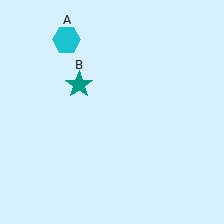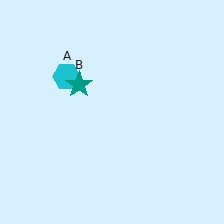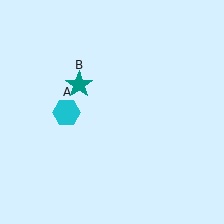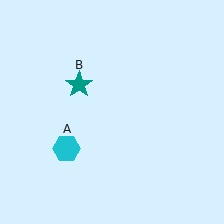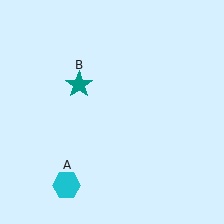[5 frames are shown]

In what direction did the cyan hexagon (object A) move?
The cyan hexagon (object A) moved down.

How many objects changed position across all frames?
1 object changed position: cyan hexagon (object A).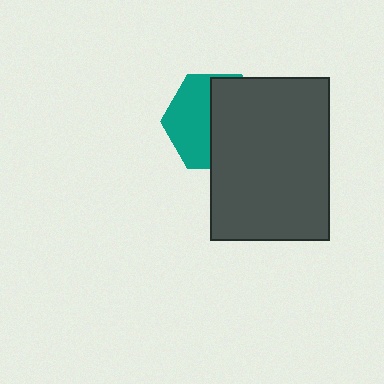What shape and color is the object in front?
The object in front is a dark gray rectangle.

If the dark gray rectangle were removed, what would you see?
You would see the complete teal hexagon.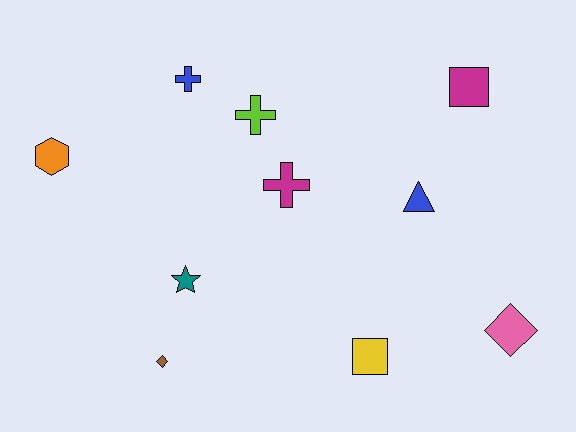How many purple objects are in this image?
There are no purple objects.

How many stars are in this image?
There is 1 star.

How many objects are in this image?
There are 10 objects.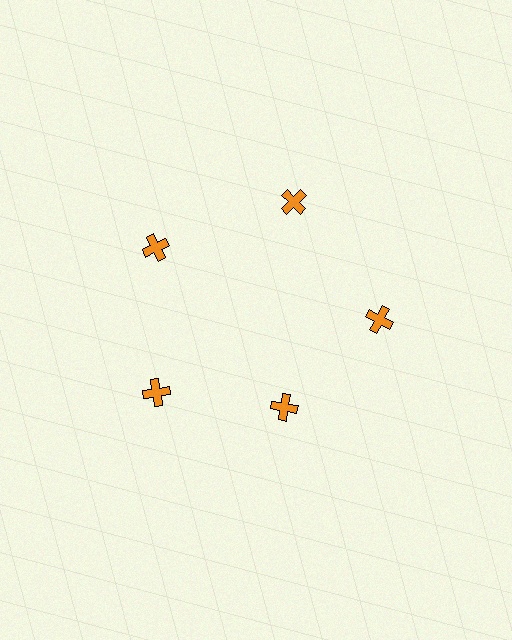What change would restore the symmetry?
The symmetry would be restored by moving it outward, back onto the ring so that all 5 crosses sit at equal angles and equal distance from the center.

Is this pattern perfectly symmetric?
No. The 5 orange crosses are arranged in a ring, but one element near the 5 o'clock position is pulled inward toward the center, breaking the 5-fold rotational symmetry.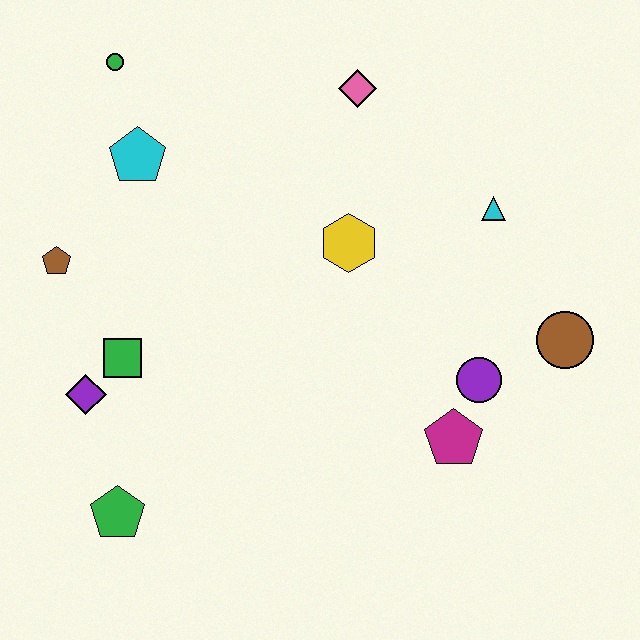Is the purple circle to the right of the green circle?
Yes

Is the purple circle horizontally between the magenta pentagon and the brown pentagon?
No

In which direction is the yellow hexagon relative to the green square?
The yellow hexagon is to the right of the green square.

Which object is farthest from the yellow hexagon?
The green pentagon is farthest from the yellow hexagon.